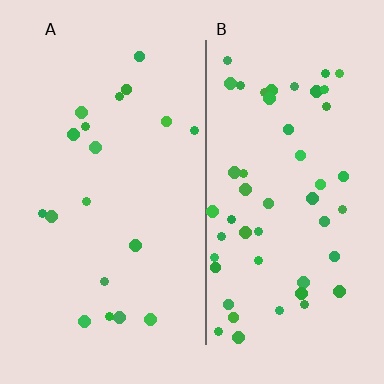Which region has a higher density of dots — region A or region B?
B (the right).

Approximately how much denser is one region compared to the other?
Approximately 2.7× — region B over region A.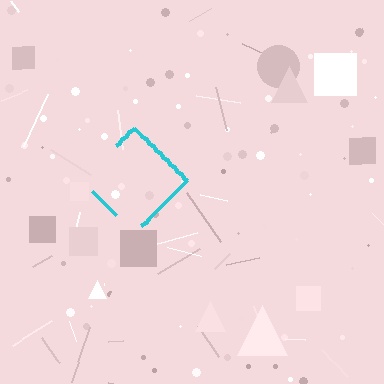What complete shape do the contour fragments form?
The contour fragments form a diamond.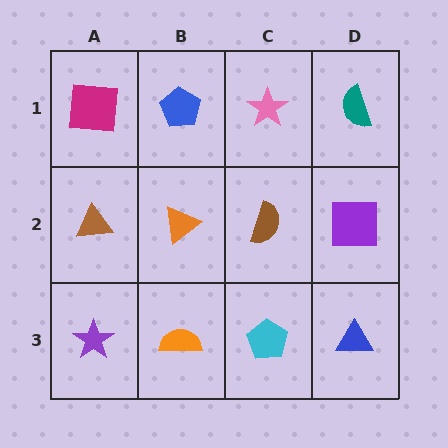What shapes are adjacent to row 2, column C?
A pink star (row 1, column C), a cyan pentagon (row 3, column C), an orange triangle (row 2, column B), a purple square (row 2, column D).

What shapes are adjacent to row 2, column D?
A teal semicircle (row 1, column D), a blue triangle (row 3, column D), a brown semicircle (row 2, column C).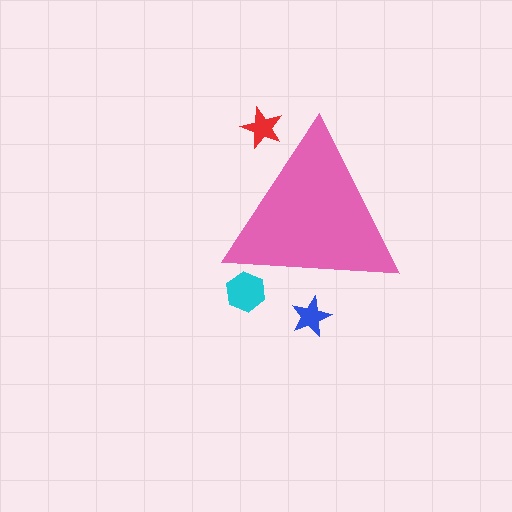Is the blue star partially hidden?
Yes, the blue star is partially hidden behind the pink triangle.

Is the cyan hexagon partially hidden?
Yes, the cyan hexagon is partially hidden behind the pink triangle.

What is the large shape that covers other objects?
A pink triangle.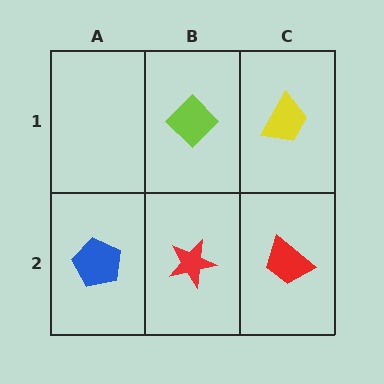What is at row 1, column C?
A yellow trapezoid.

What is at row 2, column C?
A red trapezoid.